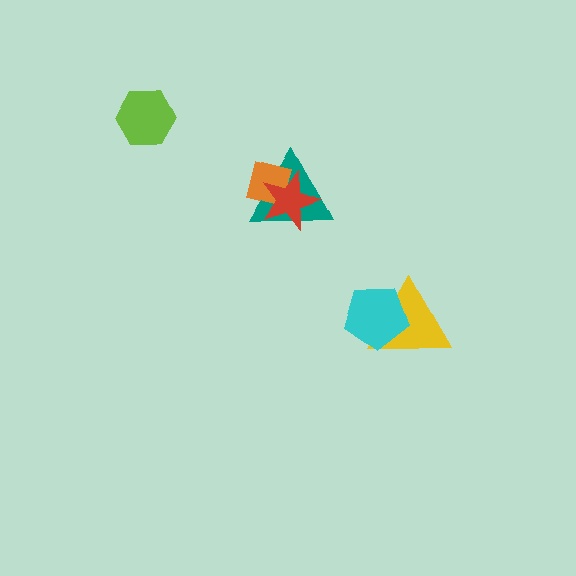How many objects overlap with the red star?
2 objects overlap with the red star.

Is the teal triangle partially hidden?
Yes, it is partially covered by another shape.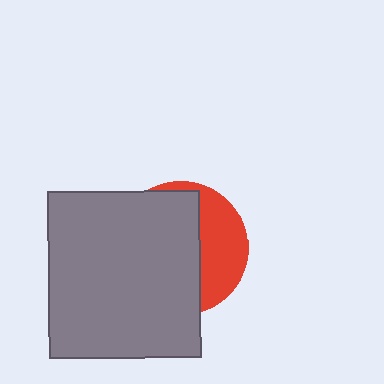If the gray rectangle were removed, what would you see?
You would see the complete red circle.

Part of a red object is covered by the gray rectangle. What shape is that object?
It is a circle.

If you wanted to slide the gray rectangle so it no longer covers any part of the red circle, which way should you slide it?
Slide it left — that is the most direct way to separate the two shapes.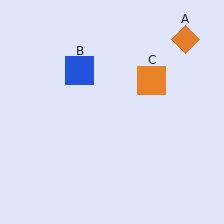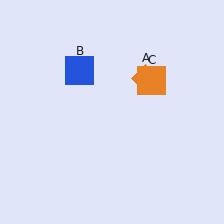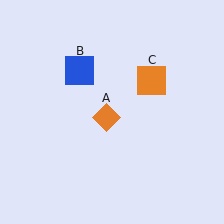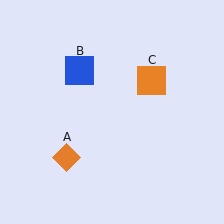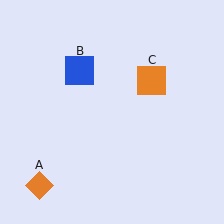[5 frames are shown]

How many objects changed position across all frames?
1 object changed position: orange diamond (object A).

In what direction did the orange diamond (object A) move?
The orange diamond (object A) moved down and to the left.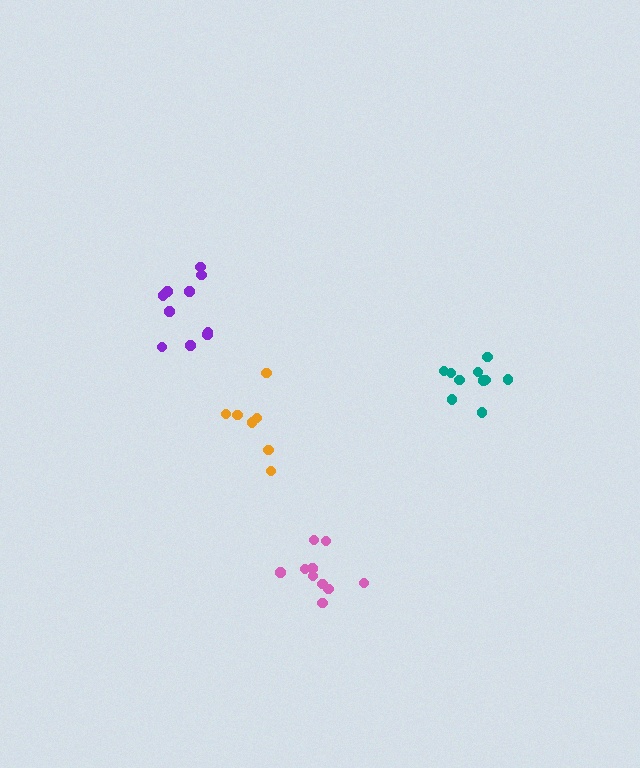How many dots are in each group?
Group 1: 10 dots, Group 2: 10 dots, Group 3: 7 dots, Group 4: 10 dots (37 total).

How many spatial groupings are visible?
There are 4 spatial groupings.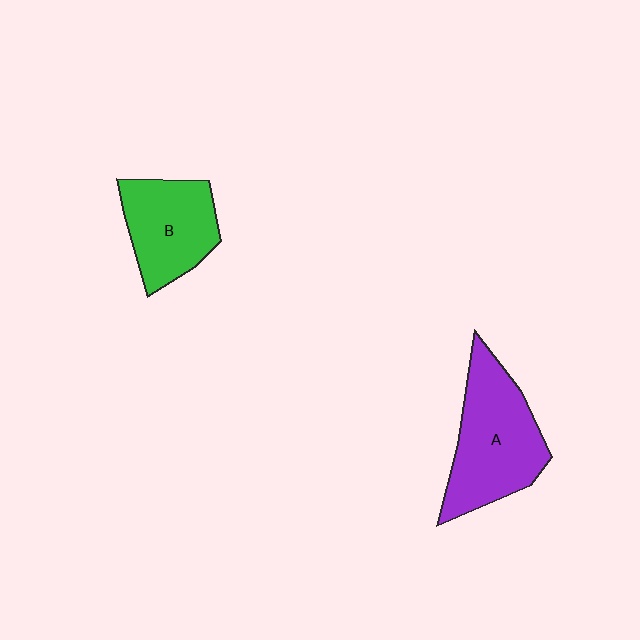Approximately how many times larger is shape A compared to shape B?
Approximately 1.3 times.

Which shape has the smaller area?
Shape B (green).